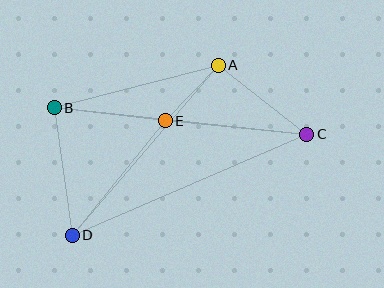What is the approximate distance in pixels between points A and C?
The distance between A and C is approximately 112 pixels.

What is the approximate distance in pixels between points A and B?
The distance between A and B is approximately 170 pixels.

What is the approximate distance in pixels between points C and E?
The distance between C and E is approximately 143 pixels.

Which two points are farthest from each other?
Points C and D are farthest from each other.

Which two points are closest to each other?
Points A and E are closest to each other.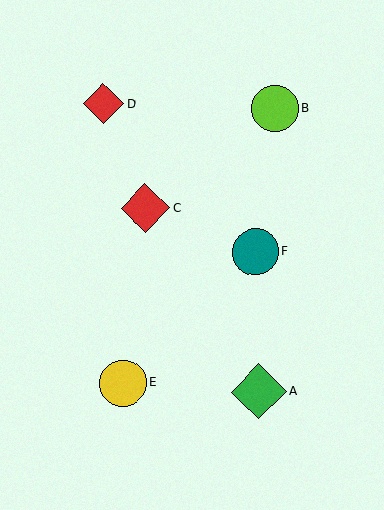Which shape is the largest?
The green diamond (labeled A) is the largest.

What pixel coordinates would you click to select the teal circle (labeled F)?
Click at (255, 252) to select the teal circle F.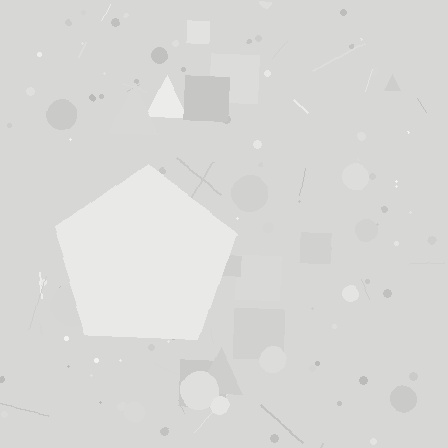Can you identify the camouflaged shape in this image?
The camouflaged shape is a pentagon.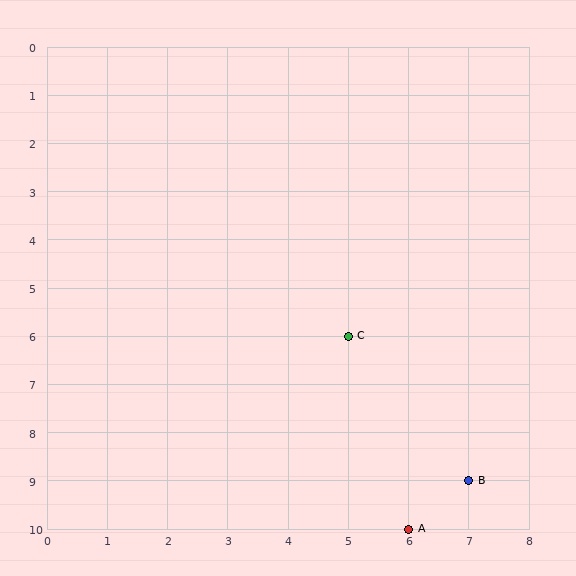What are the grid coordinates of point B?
Point B is at grid coordinates (7, 9).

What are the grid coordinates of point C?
Point C is at grid coordinates (5, 6).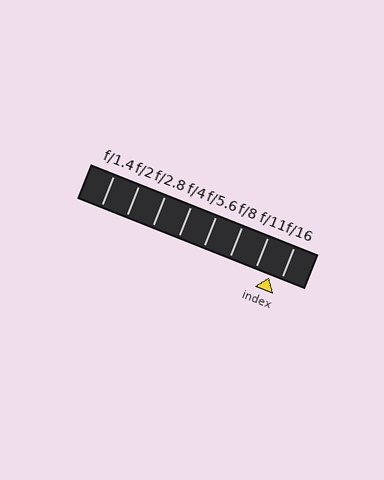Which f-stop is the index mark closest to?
The index mark is closest to f/16.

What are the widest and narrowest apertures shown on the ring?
The widest aperture shown is f/1.4 and the narrowest is f/16.